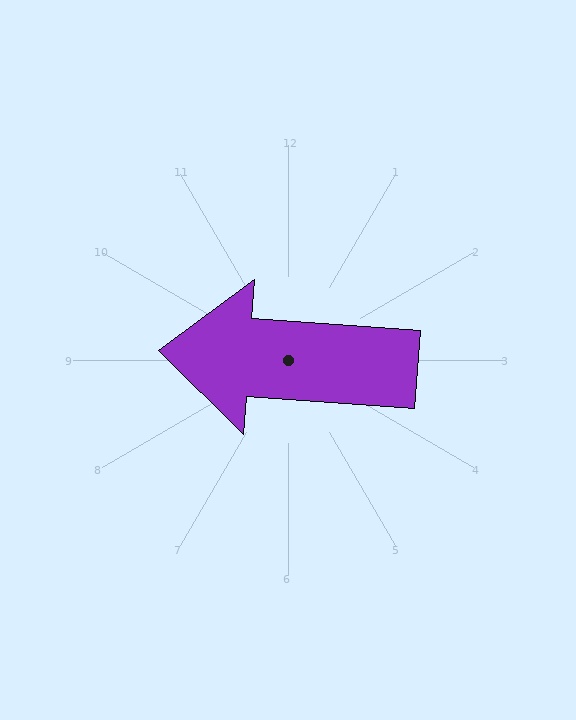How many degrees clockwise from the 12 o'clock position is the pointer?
Approximately 274 degrees.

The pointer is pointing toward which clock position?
Roughly 9 o'clock.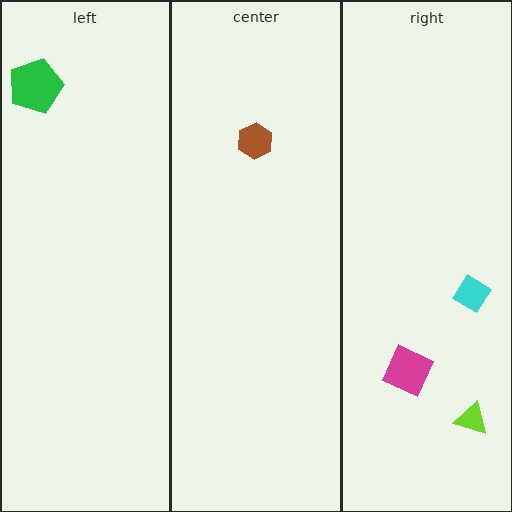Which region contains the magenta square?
The right region.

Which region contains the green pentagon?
The left region.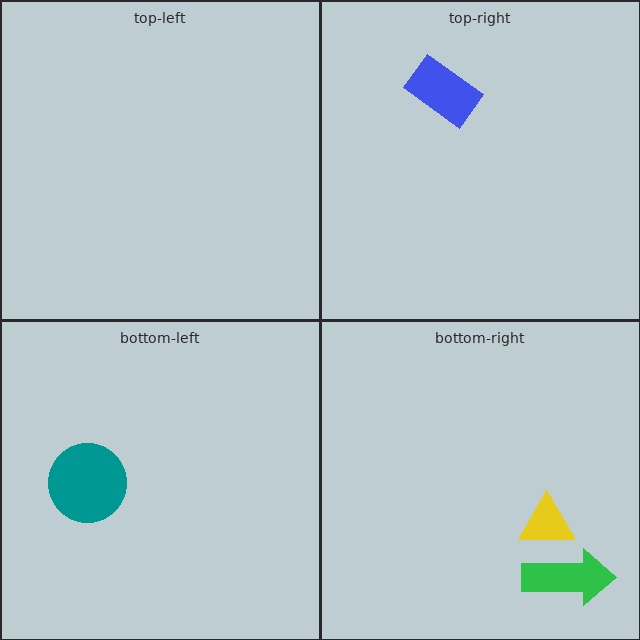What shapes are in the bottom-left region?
The teal circle.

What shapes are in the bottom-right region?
The yellow triangle, the green arrow.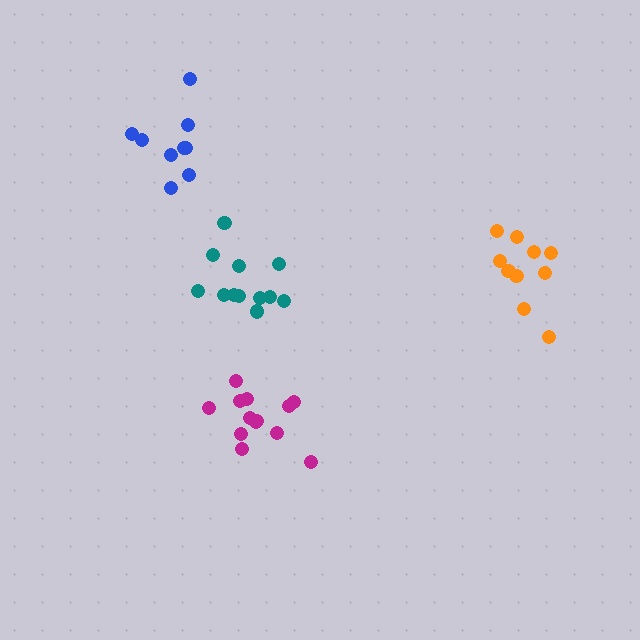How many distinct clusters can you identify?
There are 4 distinct clusters.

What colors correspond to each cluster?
The clusters are colored: magenta, blue, teal, orange.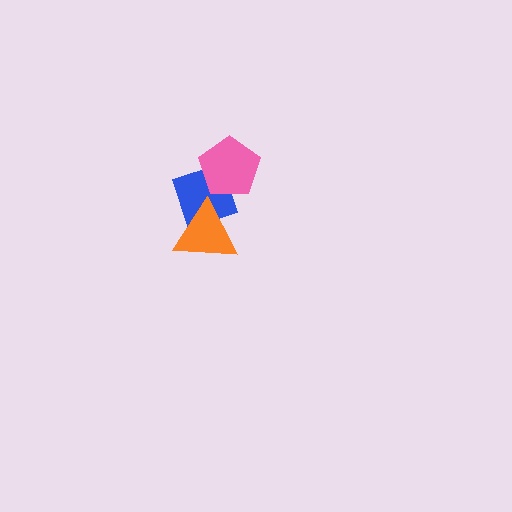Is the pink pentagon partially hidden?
No, no other shape covers it.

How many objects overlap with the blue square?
2 objects overlap with the blue square.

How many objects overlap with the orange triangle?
1 object overlaps with the orange triangle.